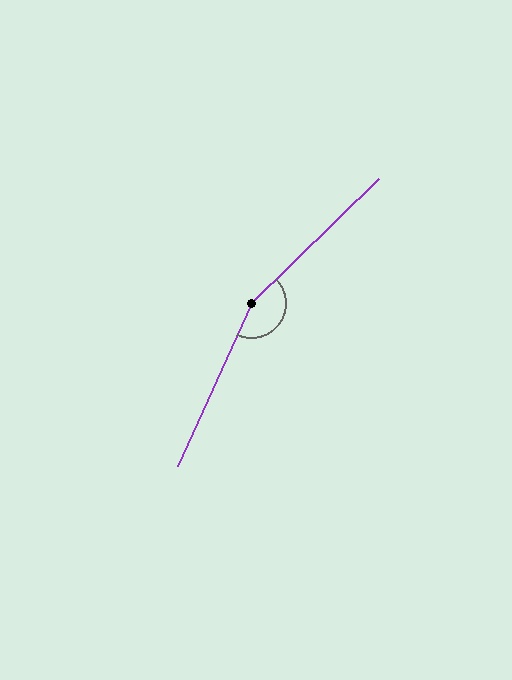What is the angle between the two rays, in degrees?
Approximately 159 degrees.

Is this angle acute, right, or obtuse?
It is obtuse.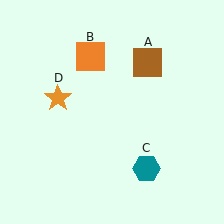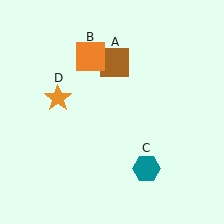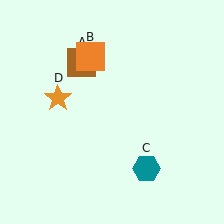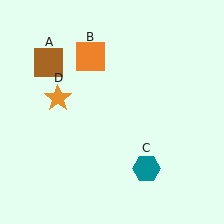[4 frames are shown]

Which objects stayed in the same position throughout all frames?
Orange square (object B) and teal hexagon (object C) and orange star (object D) remained stationary.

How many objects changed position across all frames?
1 object changed position: brown square (object A).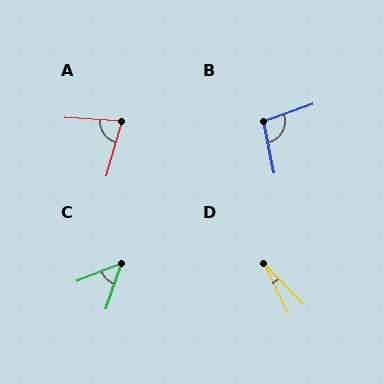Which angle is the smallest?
D, at approximately 18 degrees.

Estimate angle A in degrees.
Approximately 78 degrees.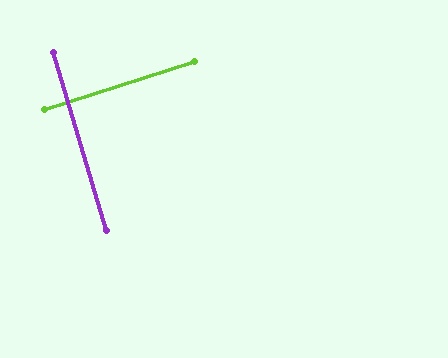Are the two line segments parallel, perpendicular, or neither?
Perpendicular — they meet at approximately 89°.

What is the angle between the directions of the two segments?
Approximately 89 degrees.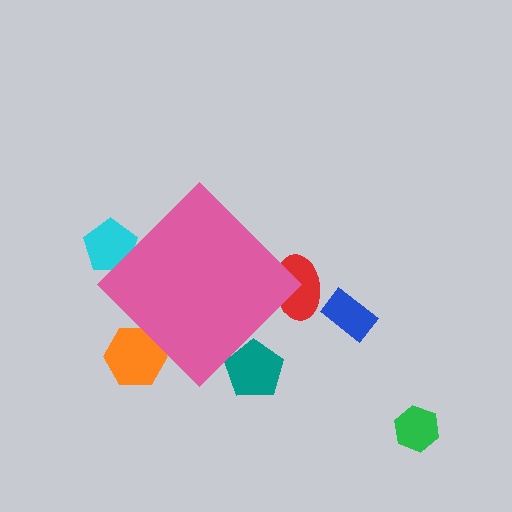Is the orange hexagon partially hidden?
Yes, the orange hexagon is partially hidden behind the pink diamond.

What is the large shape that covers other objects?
A pink diamond.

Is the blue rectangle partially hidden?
No, the blue rectangle is fully visible.